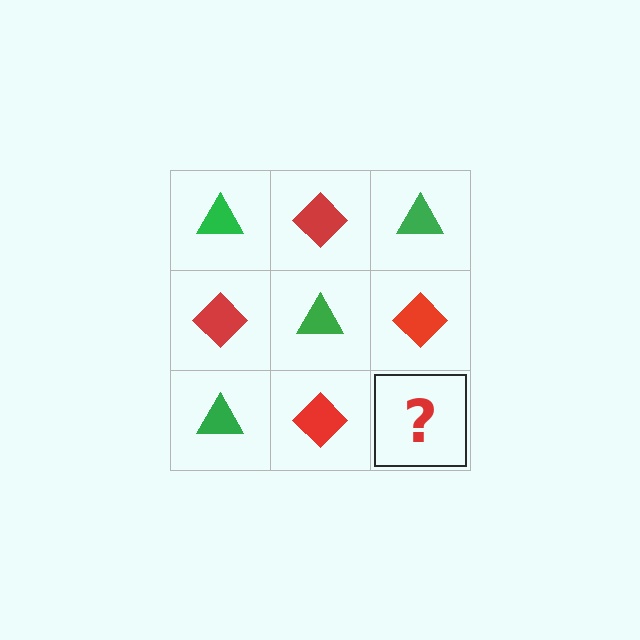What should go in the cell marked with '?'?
The missing cell should contain a green triangle.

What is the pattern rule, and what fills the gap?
The rule is that it alternates green triangle and red diamond in a checkerboard pattern. The gap should be filled with a green triangle.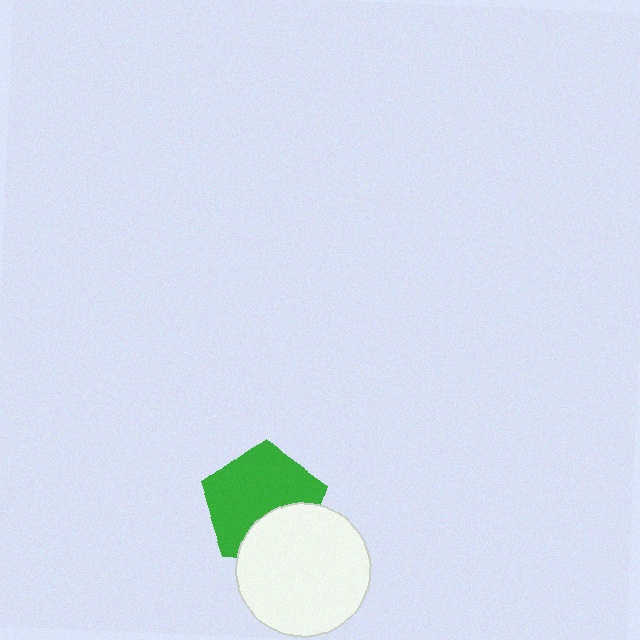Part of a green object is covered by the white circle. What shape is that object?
It is a pentagon.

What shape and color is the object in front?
The object in front is a white circle.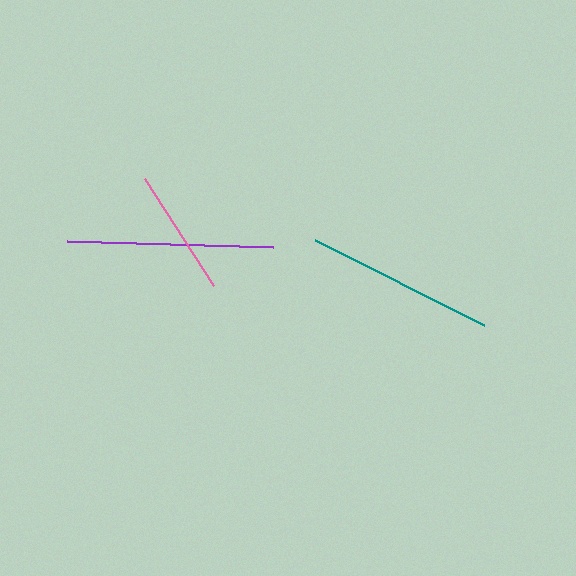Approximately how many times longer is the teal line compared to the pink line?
The teal line is approximately 1.5 times the length of the pink line.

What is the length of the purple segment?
The purple segment is approximately 206 pixels long.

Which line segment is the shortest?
The pink line is the shortest at approximately 127 pixels.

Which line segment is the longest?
The purple line is the longest at approximately 206 pixels.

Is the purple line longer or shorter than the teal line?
The purple line is longer than the teal line.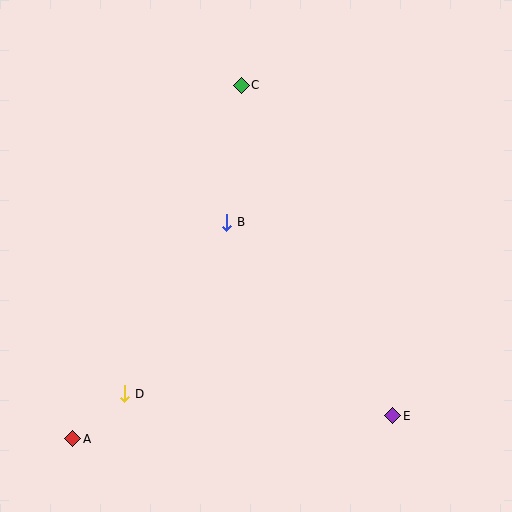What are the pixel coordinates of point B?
Point B is at (227, 222).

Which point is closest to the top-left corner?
Point C is closest to the top-left corner.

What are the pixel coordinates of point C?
Point C is at (241, 85).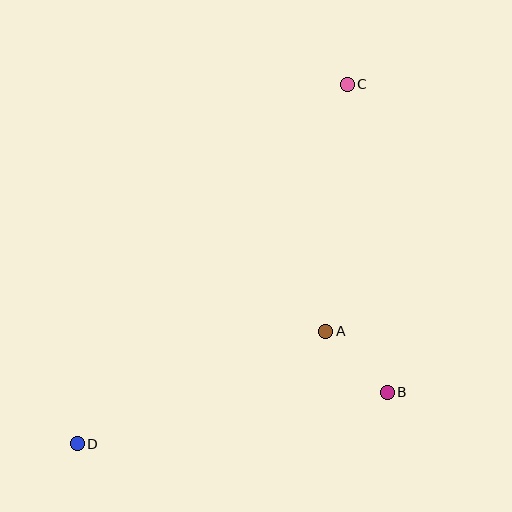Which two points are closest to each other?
Points A and B are closest to each other.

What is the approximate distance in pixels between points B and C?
The distance between B and C is approximately 311 pixels.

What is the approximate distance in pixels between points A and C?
The distance between A and C is approximately 248 pixels.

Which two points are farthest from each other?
Points C and D are farthest from each other.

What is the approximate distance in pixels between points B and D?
The distance between B and D is approximately 314 pixels.